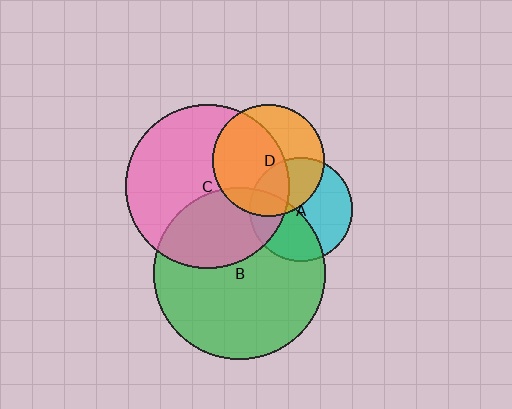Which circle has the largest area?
Circle B (green).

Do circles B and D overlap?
Yes.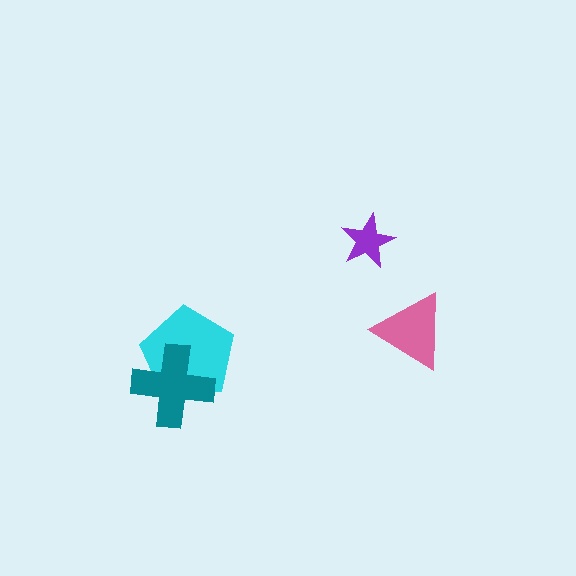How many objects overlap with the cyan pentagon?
1 object overlaps with the cyan pentagon.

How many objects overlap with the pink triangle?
0 objects overlap with the pink triangle.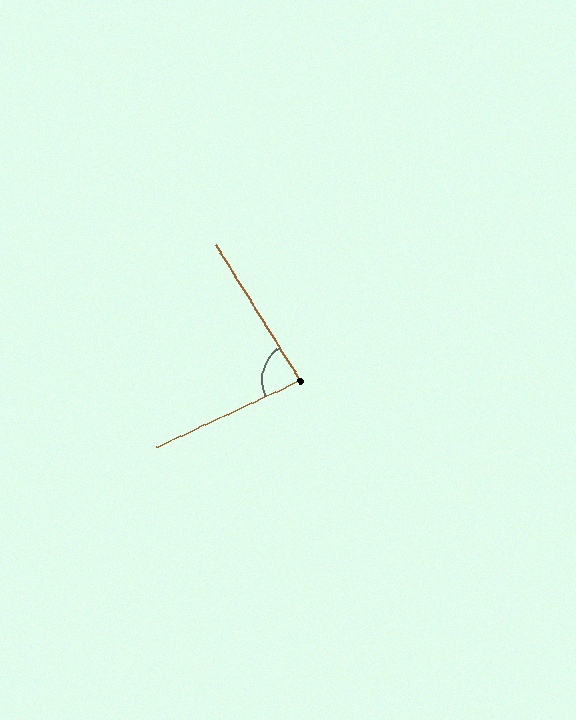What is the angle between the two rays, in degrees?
Approximately 83 degrees.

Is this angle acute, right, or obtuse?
It is acute.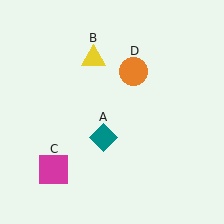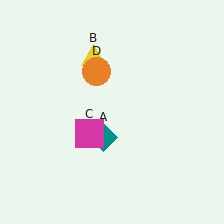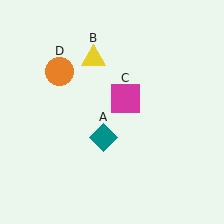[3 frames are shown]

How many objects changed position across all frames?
2 objects changed position: magenta square (object C), orange circle (object D).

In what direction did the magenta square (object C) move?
The magenta square (object C) moved up and to the right.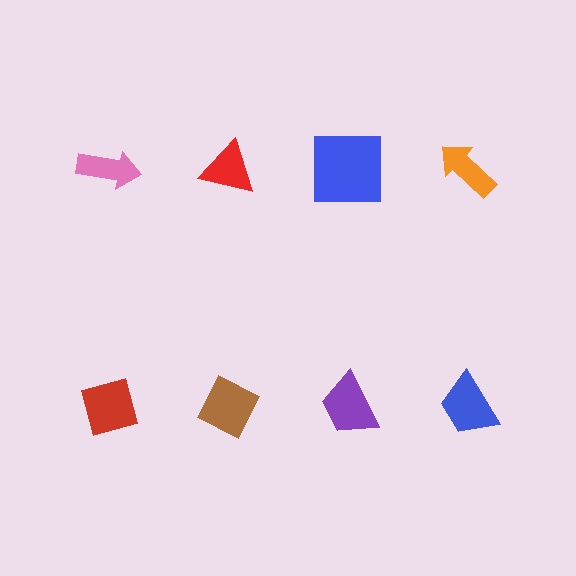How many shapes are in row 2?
4 shapes.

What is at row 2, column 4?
A blue trapezoid.